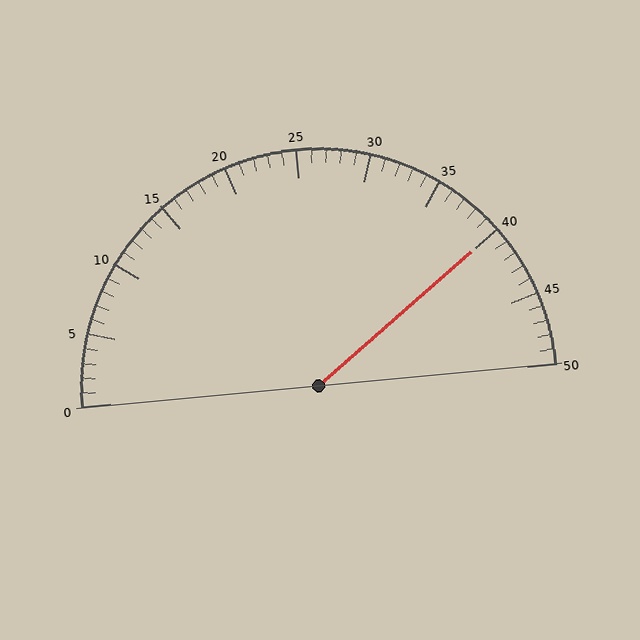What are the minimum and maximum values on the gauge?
The gauge ranges from 0 to 50.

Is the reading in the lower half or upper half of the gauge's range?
The reading is in the upper half of the range (0 to 50).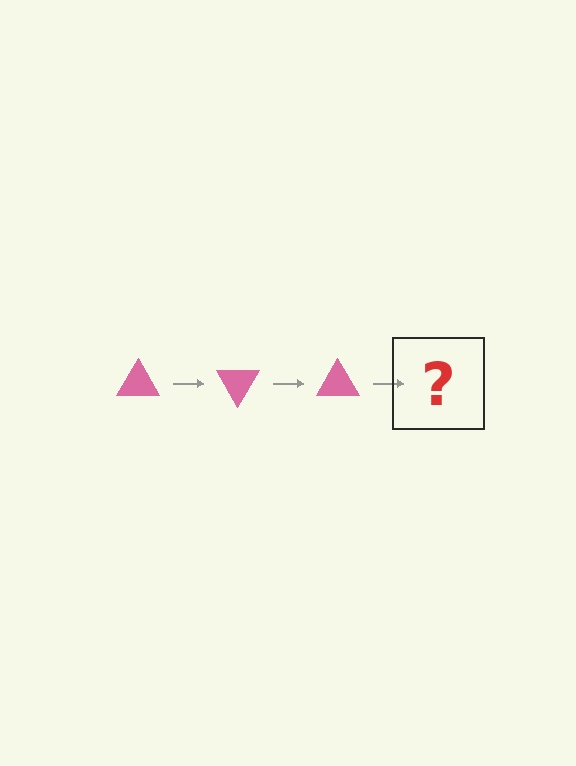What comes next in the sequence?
The next element should be a pink triangle rotated 180 degrees.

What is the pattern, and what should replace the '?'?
The pattern is that the triangle rotates 60 degrees each step. The '?' should be a pink triangle rotated 180 degrees.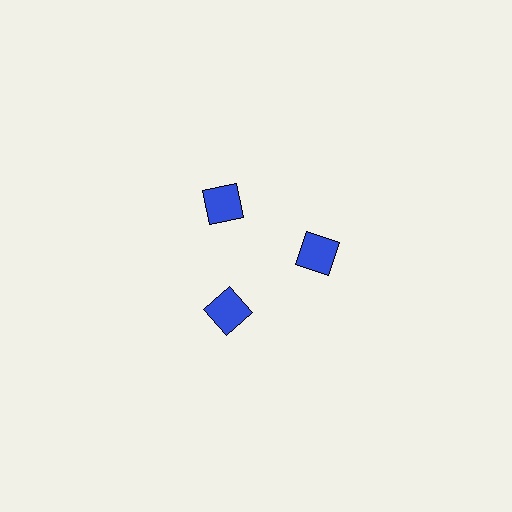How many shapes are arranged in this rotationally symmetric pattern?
There are 3 shapes, arranged in 3 groups of 1.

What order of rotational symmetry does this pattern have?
This pattern has 3-fold rotational symmetry.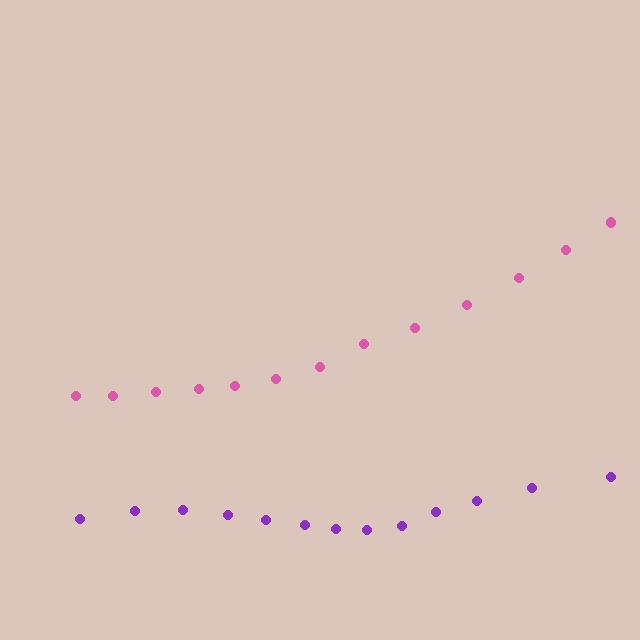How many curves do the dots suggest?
There are 2 distinct paths.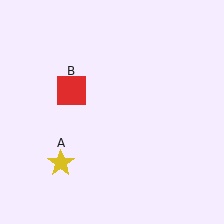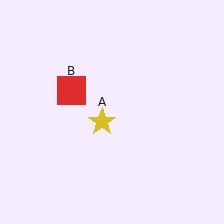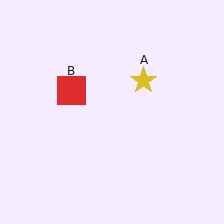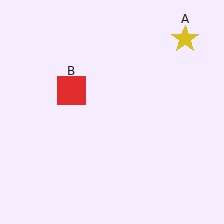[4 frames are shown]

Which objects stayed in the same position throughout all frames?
Red square (object B) remained stationary.